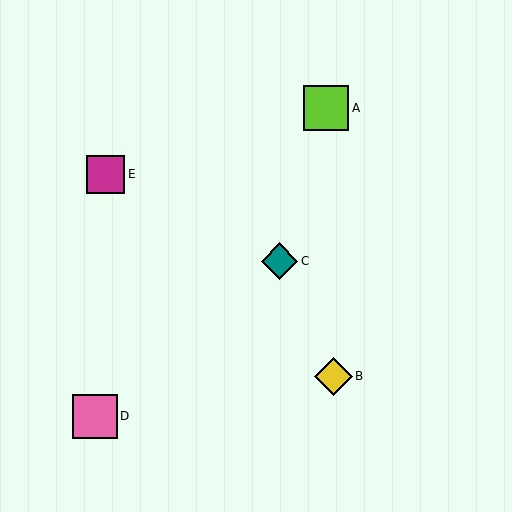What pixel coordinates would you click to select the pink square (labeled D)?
Click at (95, 416) to select the pink square D.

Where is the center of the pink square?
The center of the pink square is at (95, 416).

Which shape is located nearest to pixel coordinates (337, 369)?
The yellow diamond (labeled B) at (333, 376) is nearest to that location.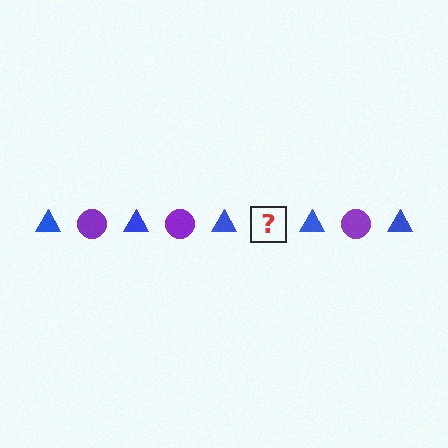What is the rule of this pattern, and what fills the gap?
The rule is that the pattern alternates between blue triangle and purple circle. The gap should be filled with a purple circle.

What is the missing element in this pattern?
The missing element is a purple circle.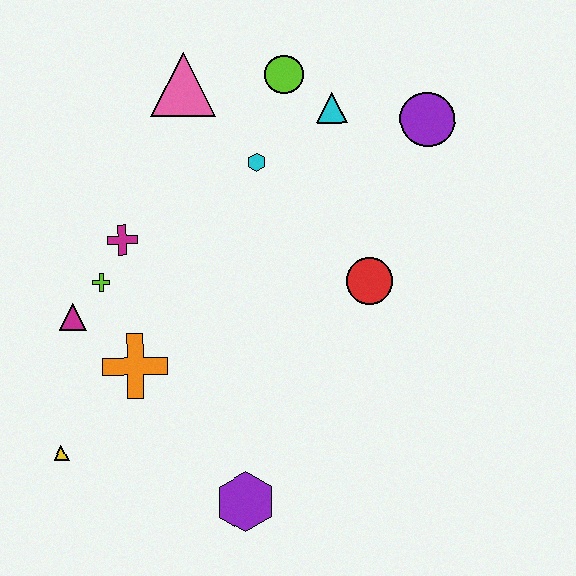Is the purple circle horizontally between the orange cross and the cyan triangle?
No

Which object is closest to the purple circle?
The cyan triangle is closest to the purple circle.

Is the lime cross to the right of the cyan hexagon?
No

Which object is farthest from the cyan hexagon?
The yellow triangle is farthest from the cyan hexagon.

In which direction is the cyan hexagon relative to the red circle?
The cyan hexagon is above the red circle.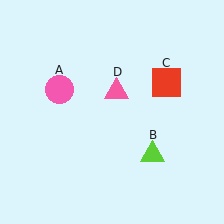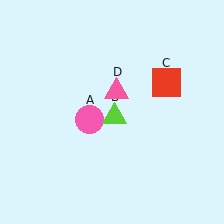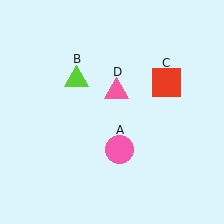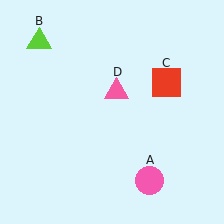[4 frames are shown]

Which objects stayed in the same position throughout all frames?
Red square (object C) and pink triangle (object D) remained stationary.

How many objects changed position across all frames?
2 objects changed position: pink circle (object A), lime triangle (object B).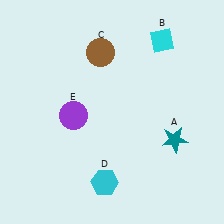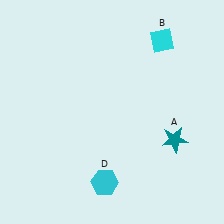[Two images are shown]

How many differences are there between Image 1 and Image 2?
There are 2 differences between the two images.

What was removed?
The brown circle (C), the purple circle (E) were removed in Image 2.